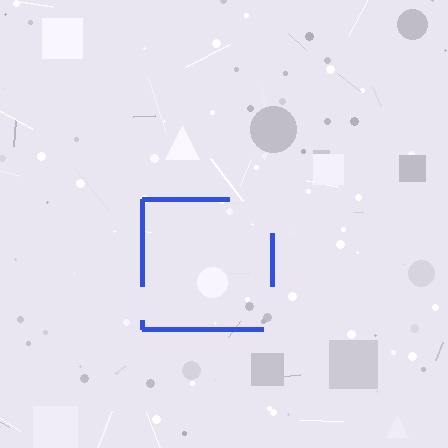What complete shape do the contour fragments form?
The contour fragments form a square.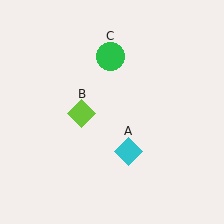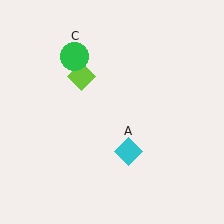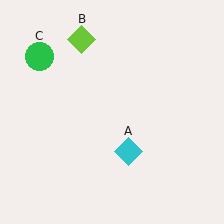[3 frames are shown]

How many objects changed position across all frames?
2 objects changed position: lime diamond (object B), green circle (object C).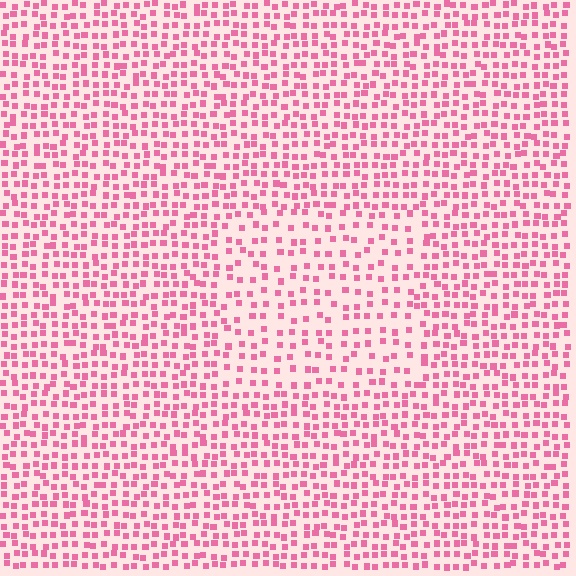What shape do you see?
I see a rectangle.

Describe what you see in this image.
The image contains small pink elements arranged at two different densities. A rectangle-shaped region is visible where the elements are less densely packed than the surrounding area.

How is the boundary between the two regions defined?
The boundary is defined by a change in element density (approximately 1.7x ratio). All elements are the same color, size, and shape.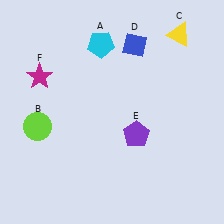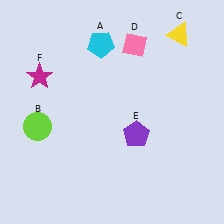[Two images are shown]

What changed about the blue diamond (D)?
In Image 1, D is blue. In Image 2, it changed to pink.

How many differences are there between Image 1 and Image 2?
There is 1 difference between the two images.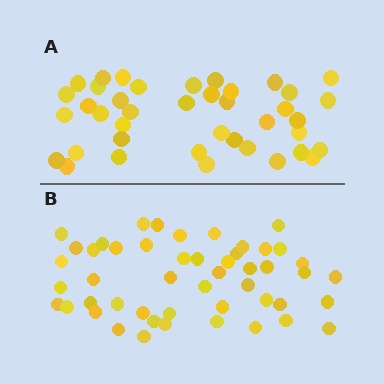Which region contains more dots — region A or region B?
Region B (the bottom region) has more dots.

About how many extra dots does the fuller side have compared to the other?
Region B has roughly 8 or so more dots than region A.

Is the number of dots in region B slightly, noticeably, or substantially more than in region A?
Region B has only slightly more — the two regions are fairly close. The ratio is roughly 1.2 to 1.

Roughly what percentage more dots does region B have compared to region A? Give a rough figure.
About 20% more.